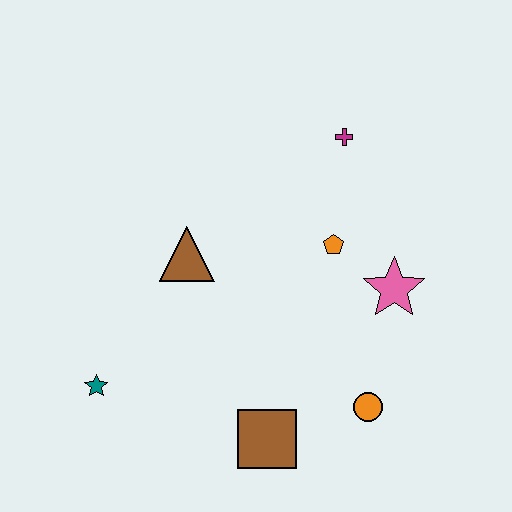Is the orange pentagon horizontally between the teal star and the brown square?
No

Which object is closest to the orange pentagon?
The pink star is closest to the orange pentagon.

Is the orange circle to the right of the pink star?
No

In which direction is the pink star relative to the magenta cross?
The pink star is below the magenta cross.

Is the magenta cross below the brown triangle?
No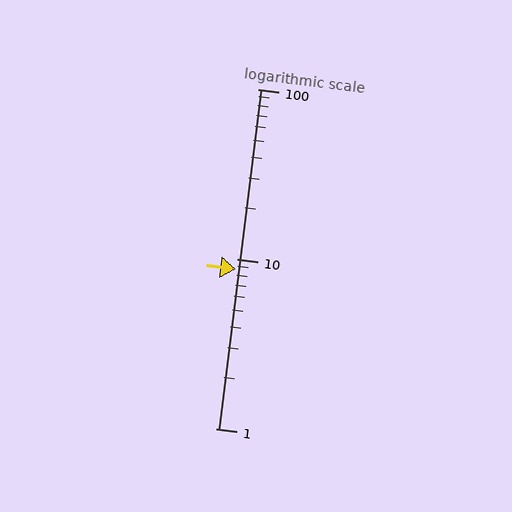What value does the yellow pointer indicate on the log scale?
The pointer indicates approximately 8.7.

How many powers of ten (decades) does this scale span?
The scale spans 2 decades, from 1 to 100.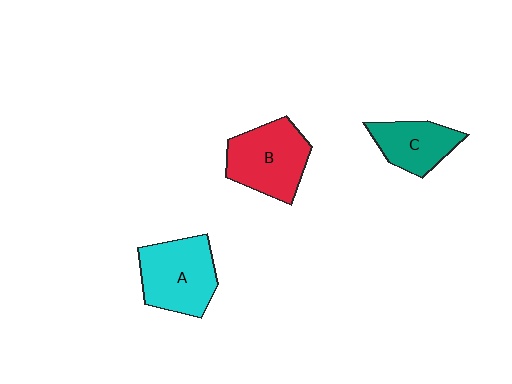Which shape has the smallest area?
Shape C (teal).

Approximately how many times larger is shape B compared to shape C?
Approximately 1.4 times.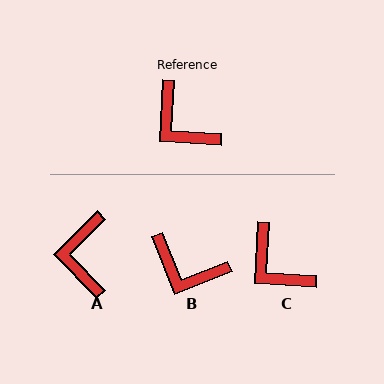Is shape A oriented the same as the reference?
No, it is off by about 42 degrees.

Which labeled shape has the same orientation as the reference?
C.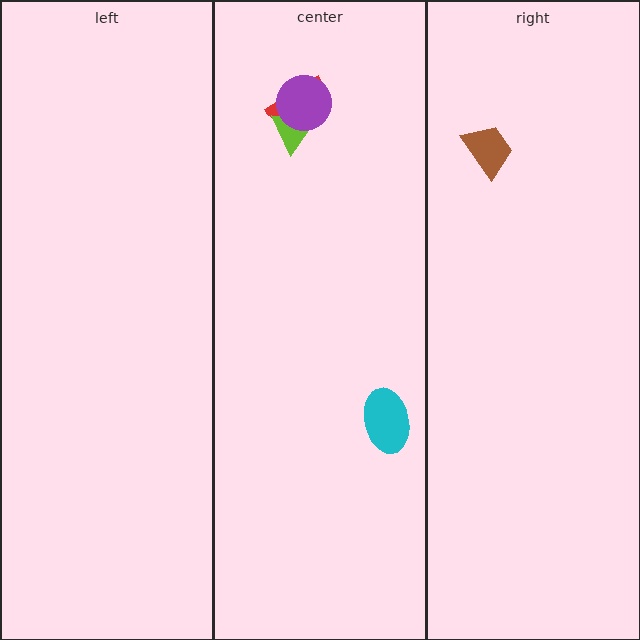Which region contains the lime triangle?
The center region.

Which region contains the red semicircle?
The center region.